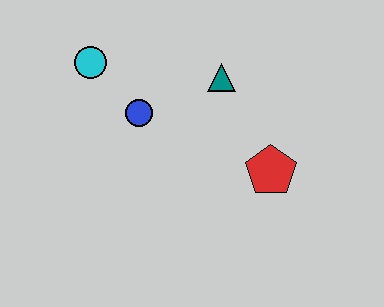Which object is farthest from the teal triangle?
The cyan circle is farthest from the teal triangle.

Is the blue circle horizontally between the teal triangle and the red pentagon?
No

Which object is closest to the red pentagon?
The teal triangle is closest to the red pentagon.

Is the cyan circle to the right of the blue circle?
No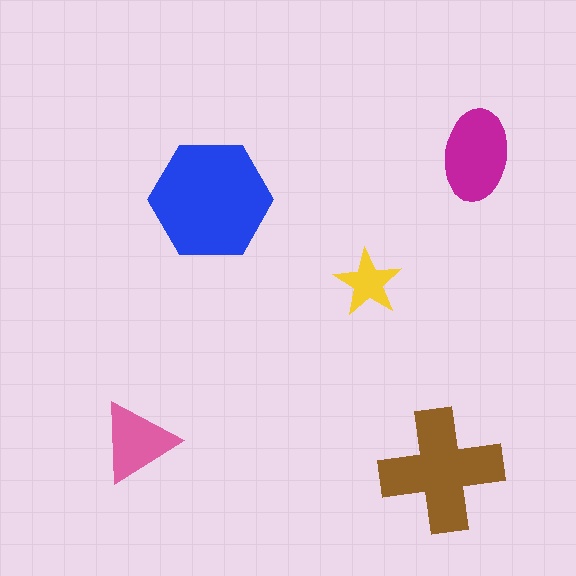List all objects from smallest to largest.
The yellow star, the pink triangle, the magenta ellipse, the brown cross, the blue hexagon.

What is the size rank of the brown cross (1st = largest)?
2nd.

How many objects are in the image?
There are 5 objects in the image.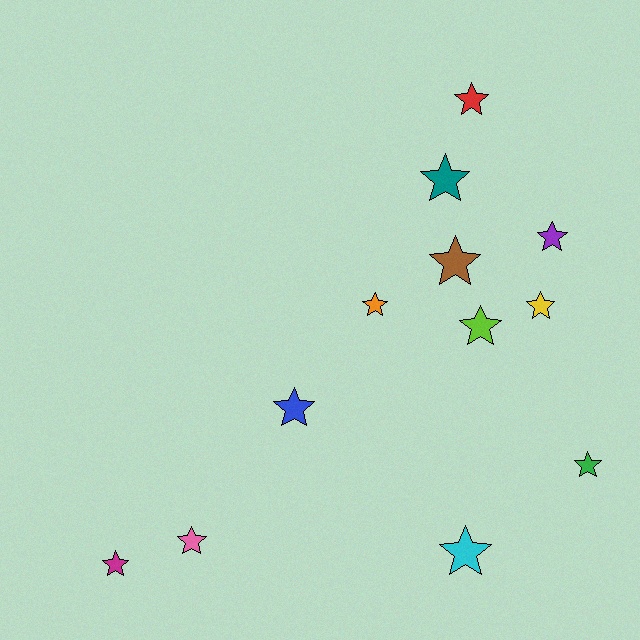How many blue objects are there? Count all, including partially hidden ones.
There is 1 blue object.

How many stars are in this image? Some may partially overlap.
There are 12 stars.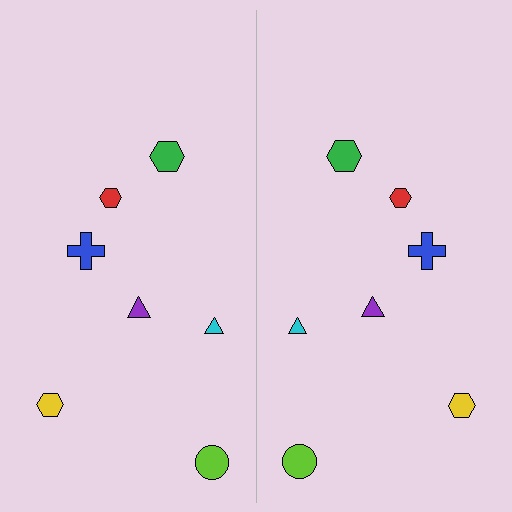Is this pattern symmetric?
Yes, this pattern has bilateral (reflection) symmetry.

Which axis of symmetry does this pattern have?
The pattern has a vertical axis of symmetry running through the center of the image.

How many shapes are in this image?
There are 14 shapes in this image.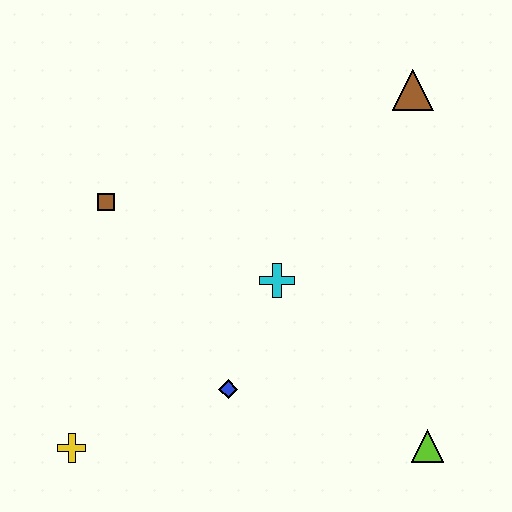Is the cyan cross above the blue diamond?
Yes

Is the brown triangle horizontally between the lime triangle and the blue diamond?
Yes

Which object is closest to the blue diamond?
The cyan cross is closest to the blue diamond.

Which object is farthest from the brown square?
The lime triangle is farthest from the brown square.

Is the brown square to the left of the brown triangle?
Yes